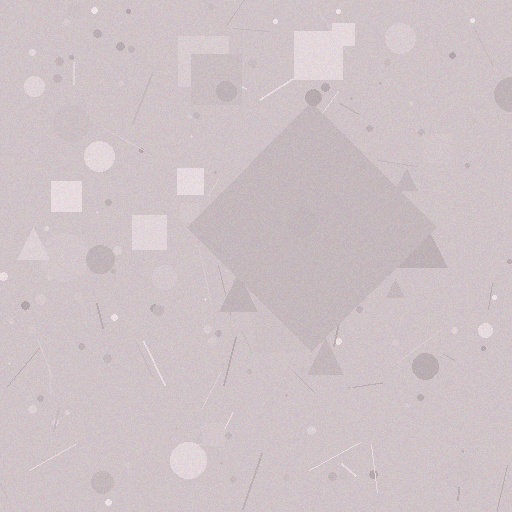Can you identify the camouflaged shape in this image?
The camouflaged shape is a diamond.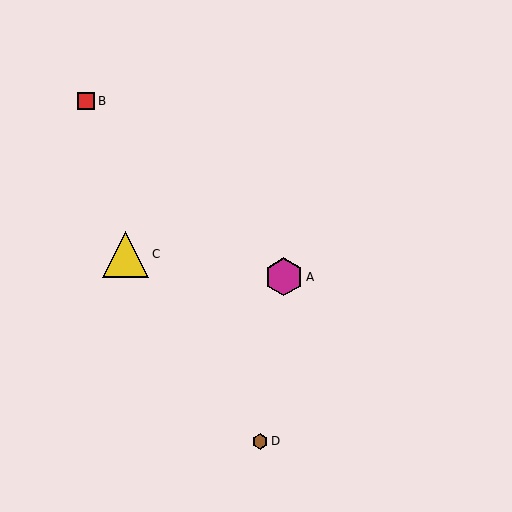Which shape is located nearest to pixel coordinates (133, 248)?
The yellow triangle (labeled C) at (125, 254) is nearest to that location.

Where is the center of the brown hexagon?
The center of the brown hexagon is at (260, 441).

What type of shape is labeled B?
Shape B is a red square.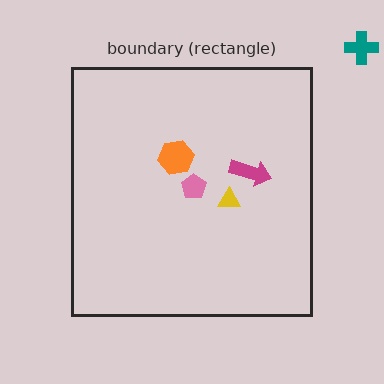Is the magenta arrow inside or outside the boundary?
Inside.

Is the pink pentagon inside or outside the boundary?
Inside.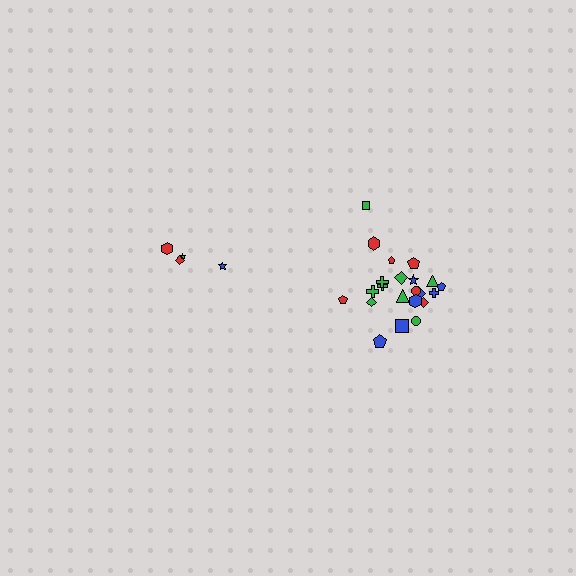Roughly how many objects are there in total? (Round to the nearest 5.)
Roughly 25 objects in total.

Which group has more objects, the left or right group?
The right group.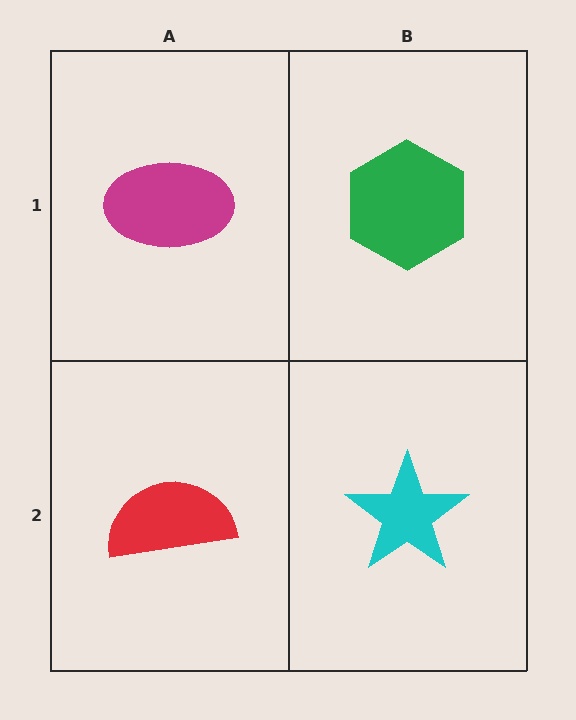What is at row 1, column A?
A magenta ellipse.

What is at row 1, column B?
A green hexagon.